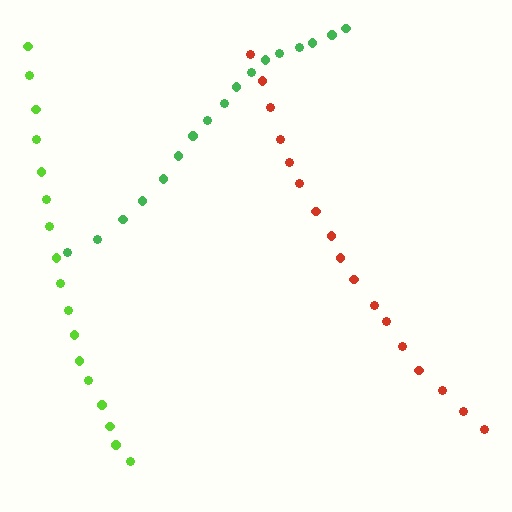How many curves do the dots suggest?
There are 3 distinct paths.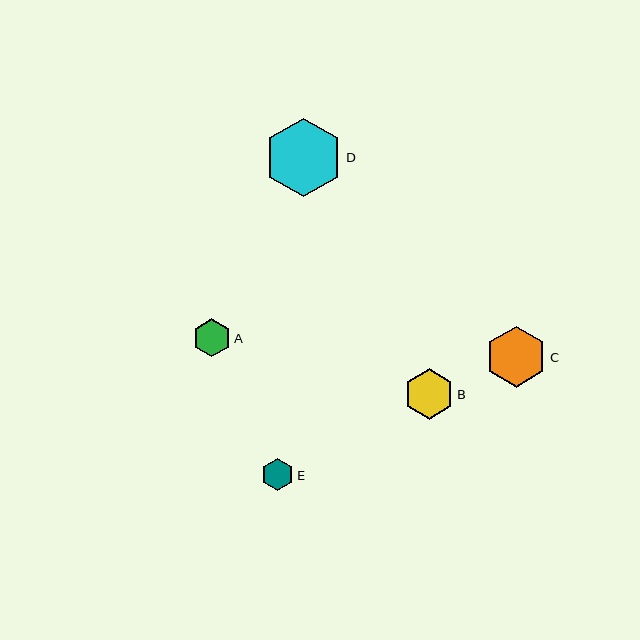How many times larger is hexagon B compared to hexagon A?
Hexagon B is approximately 1.3 times the size of hexagon A.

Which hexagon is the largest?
Hexagon D is the largest with a size of approximately 79 pixels.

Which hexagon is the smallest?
Hexagon E is the smallest with a size of approximately 32 pixels.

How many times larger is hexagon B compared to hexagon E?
Hexagon B is approximately 1.6 times the size of hexagon E.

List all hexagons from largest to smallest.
From largest to smallest: D, C, B, A, E.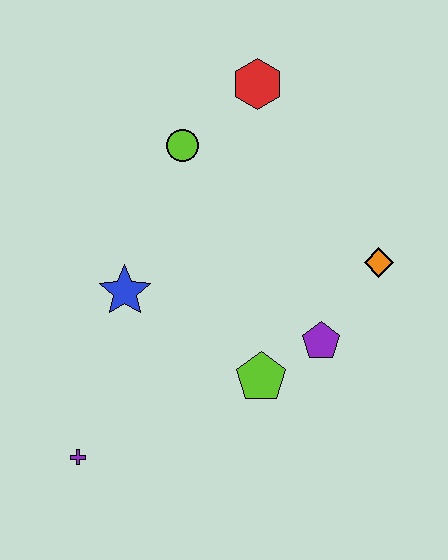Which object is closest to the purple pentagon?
The lime pentagon is closest to the purple pentagon.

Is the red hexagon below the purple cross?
No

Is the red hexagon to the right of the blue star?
Yes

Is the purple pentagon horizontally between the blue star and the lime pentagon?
No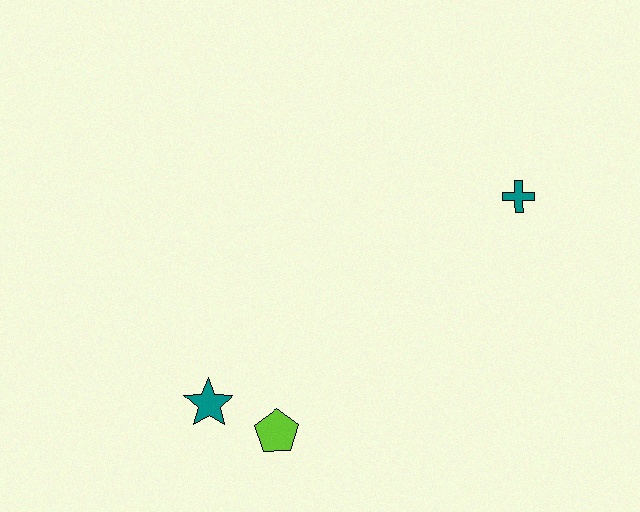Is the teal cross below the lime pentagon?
No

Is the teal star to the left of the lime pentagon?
Yes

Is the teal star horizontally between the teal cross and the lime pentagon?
No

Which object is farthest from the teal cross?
The teal star is farthest from the teal cross.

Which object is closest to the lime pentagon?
The teal star is closest to the lime pentagon.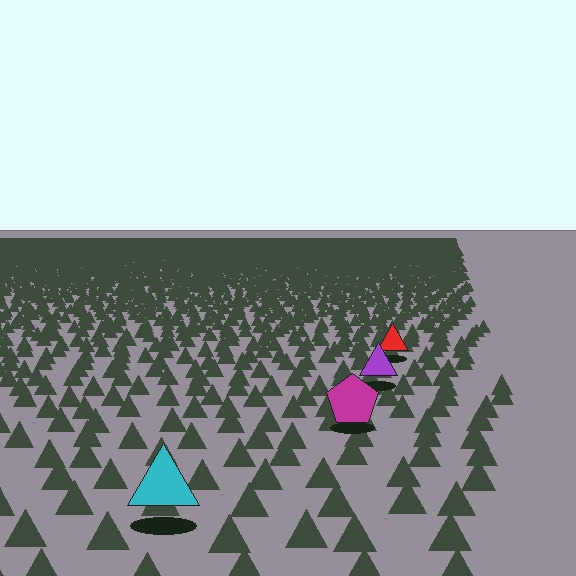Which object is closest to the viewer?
The cyan triangle is closest. The texture marks near it are larger and more spread out.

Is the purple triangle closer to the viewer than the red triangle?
Yes. The purple triangle is closer — you can tell from the texture gradient: the ground texture is coarser near it.